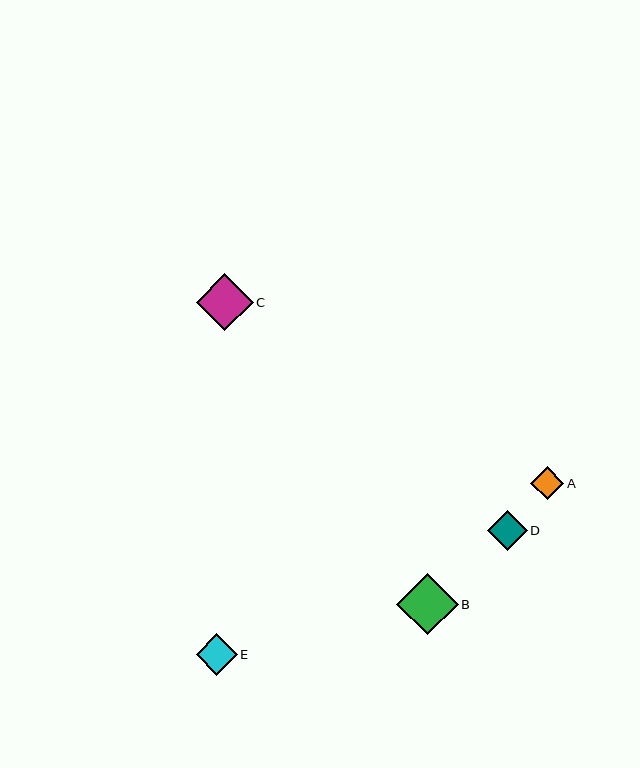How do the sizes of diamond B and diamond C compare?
Diamond B and diamond C are approximately the same size.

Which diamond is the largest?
Diamond B is the largest with a size of approximately 61 pixels.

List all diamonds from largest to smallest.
From largest to smallest: B, C, E, D, A.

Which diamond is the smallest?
Diamond A is the smallest with a size of approximately 34 pixels.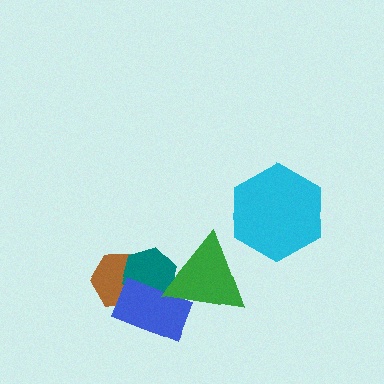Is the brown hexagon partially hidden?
Yes, it is partially covered by another shape.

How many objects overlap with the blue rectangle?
3 objects overlap with the blue rectangle.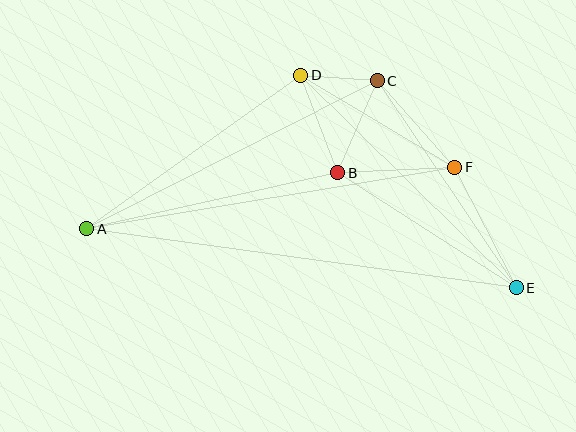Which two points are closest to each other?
Points C and D are closest to each other.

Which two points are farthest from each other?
Points A and E are farthest from each other.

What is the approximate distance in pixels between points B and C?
The distance between B and C is approximately 100 pixels.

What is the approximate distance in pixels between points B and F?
The distance between B and F is approximately 117 pixels.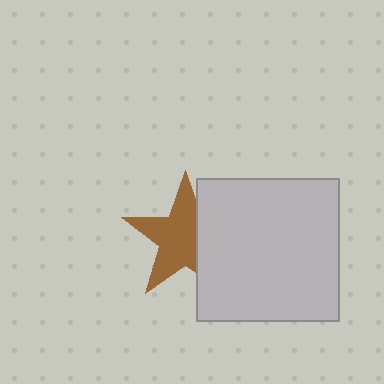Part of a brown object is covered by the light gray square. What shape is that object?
It is a star.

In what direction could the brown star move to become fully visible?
The brown star could move left. That would shift it out from behind the light gray square entirely.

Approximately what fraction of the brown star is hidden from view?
Roughly 35% of the brown star is hidden behind the light gray square.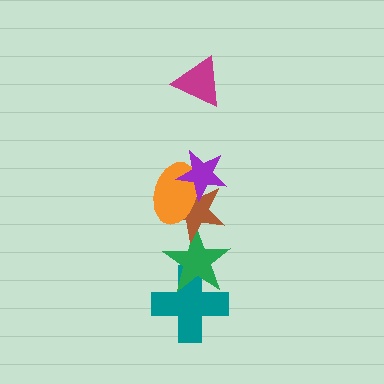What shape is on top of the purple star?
The magenta triangle is on top of the purple star.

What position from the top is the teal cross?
The teal cross is 6th from the top.